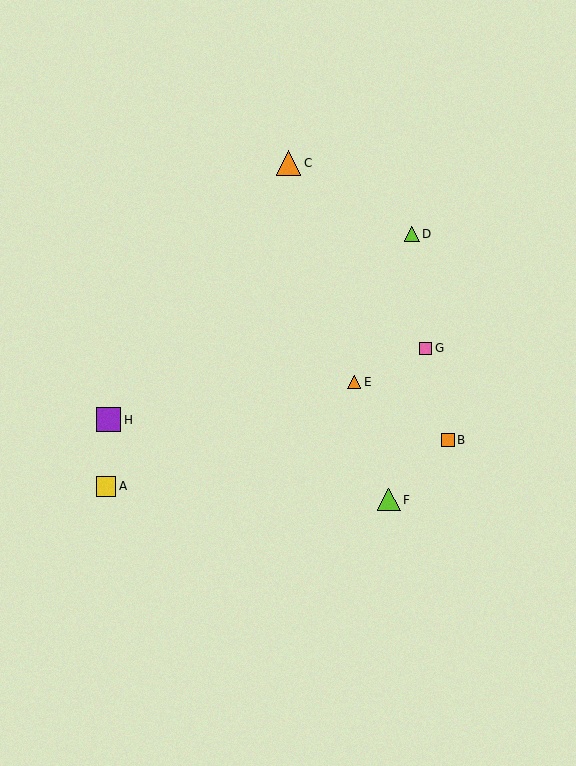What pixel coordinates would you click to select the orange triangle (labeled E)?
Click at (354, 382) to select the orange triangle E.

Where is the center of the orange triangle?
The center of the orange triangle is at (288, 163).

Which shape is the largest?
The orange triangle (labeled C) is the largest.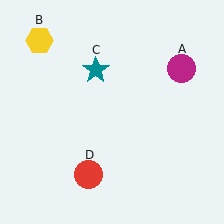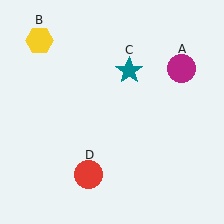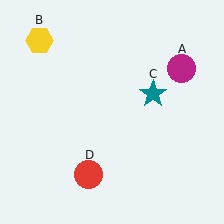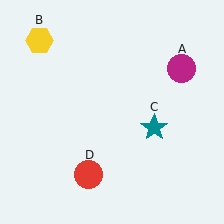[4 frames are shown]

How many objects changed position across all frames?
1 object changed position: teal star (object C).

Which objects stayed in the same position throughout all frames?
Magenta circle (object A) and yellow hexagon (object B) and red circle (object D) remained stationary.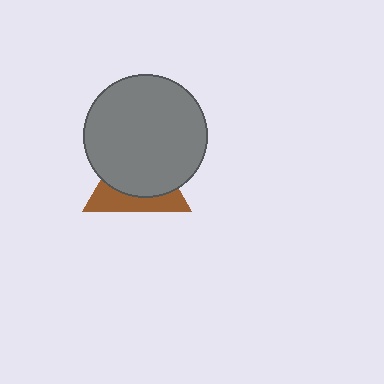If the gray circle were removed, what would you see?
You would see the complete brown triangle.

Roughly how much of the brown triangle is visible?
A small part of it is visible (roughly 36%).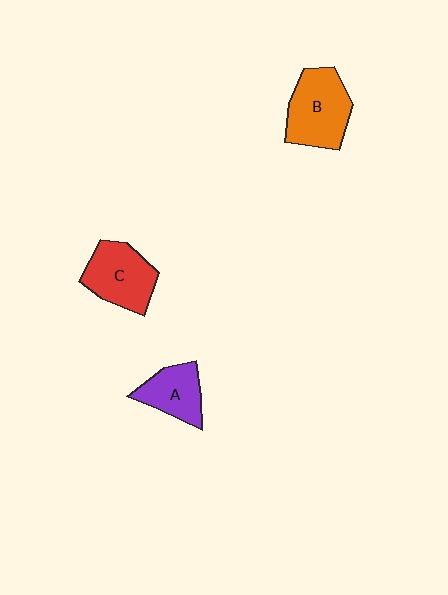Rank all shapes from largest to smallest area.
From largest to smallest: B (orange), C (red), A (purple).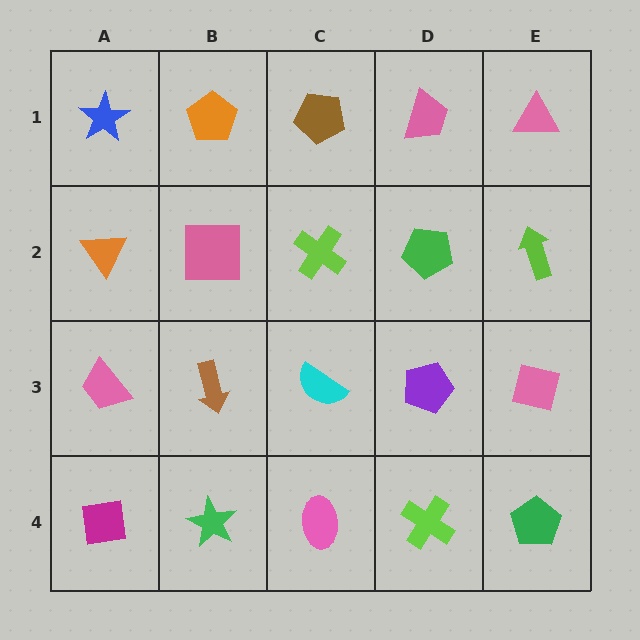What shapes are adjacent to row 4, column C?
A cyan semicircle (row 3, column C), a green star (row 4, column B), a lime cross (row 4, column D).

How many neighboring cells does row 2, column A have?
3.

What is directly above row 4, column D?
A purple pentagon.